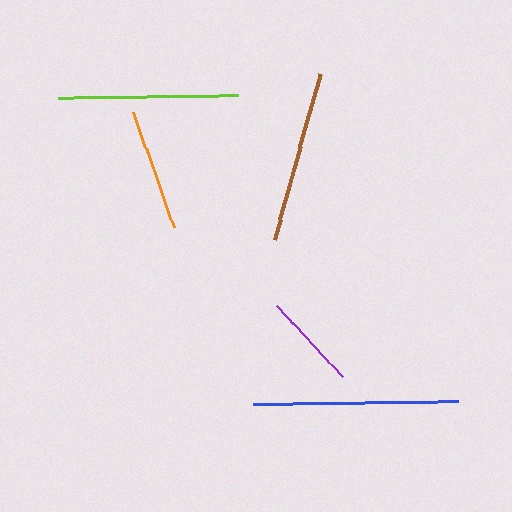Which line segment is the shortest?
The purple line is the shortest at approximately 97 pixels.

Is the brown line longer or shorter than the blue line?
The blue line is longer than the brown line.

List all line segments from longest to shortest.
From longest to shortest: blue, lime, brown, orange, purple.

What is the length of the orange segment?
The orange segment is approximately 122 pixels long.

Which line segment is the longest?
The blue line is the longest at approximately 205 pixels.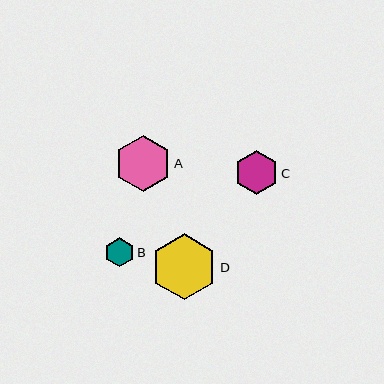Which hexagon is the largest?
Hexagon D is the largest with a size of approximately 66 pixels.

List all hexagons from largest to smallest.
From largest to smallest: D, A, C, B.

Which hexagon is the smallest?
Hexagon B is the smallest with a size of approximately 29 pixels.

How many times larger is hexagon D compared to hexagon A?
Hexagon D is approximately 1.2 times the size of hexagon A.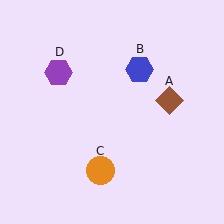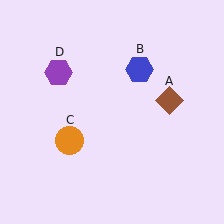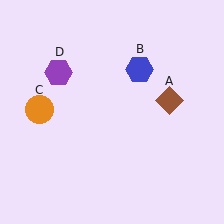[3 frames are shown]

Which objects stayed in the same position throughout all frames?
Brown diamond (object A) and blue hexagon (object B) and purple hexagon (object D) remained stationary.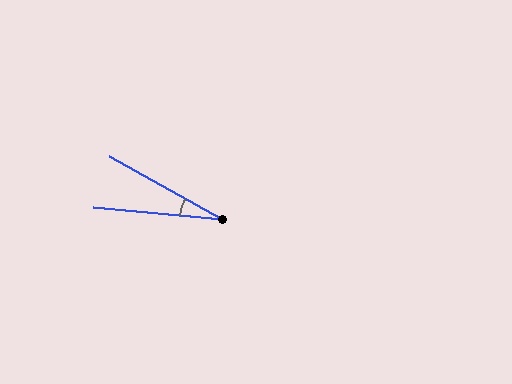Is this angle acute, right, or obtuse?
It is acute.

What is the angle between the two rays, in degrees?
Approximately 24 degrees.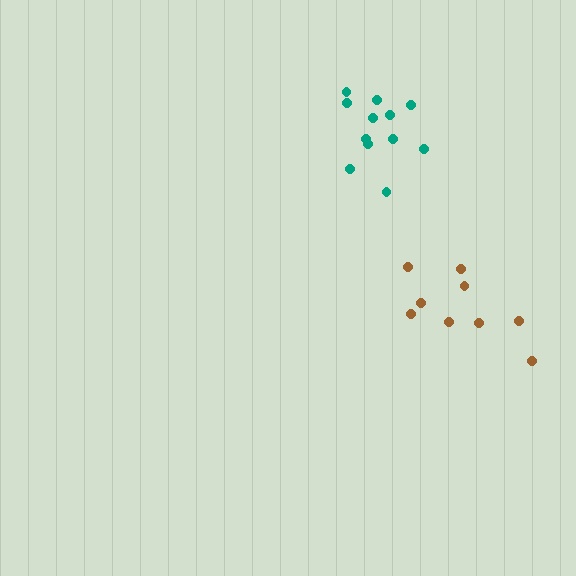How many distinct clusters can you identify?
There are 2 distinct clusters.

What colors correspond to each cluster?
The clusters are colored: teal, brown.